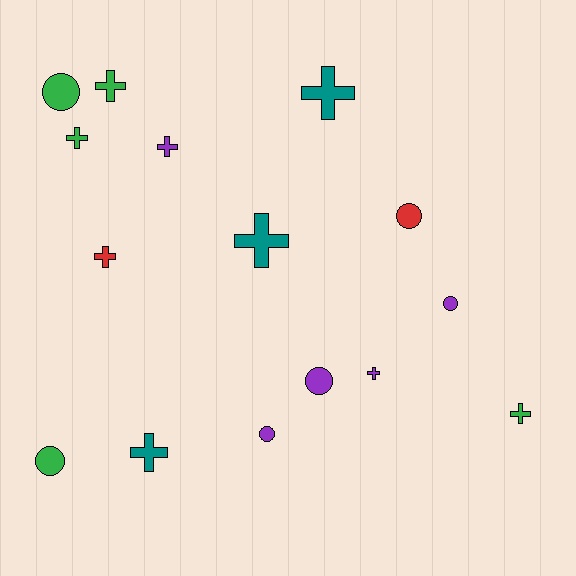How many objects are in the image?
There are 15 objects.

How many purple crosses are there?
There are 2 purple crosses.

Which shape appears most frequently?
Cross, with 9 objects.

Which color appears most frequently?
Green, with 5 objects.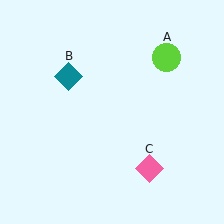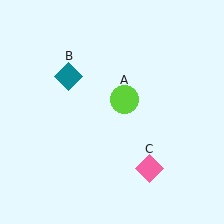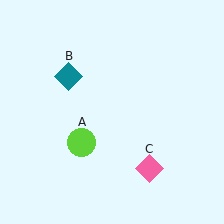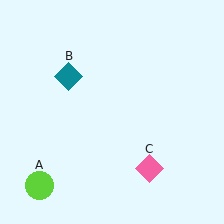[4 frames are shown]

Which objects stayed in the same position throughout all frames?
Teal diamond (object B) and pink diamond (object C) remained stationary.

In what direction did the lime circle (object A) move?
The lime circle (object A) moved down and to the left.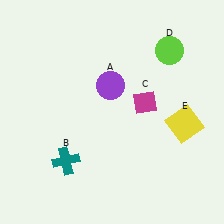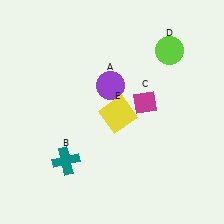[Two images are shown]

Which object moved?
The yellow square (E) moved left.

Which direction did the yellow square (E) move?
The yellow square (E) moved left.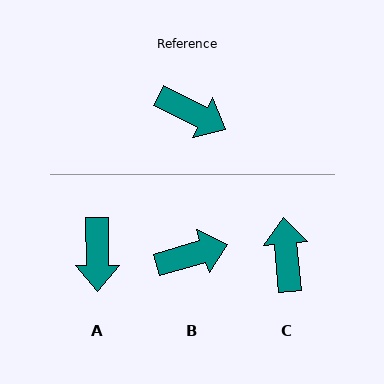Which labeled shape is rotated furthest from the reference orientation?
C, about 122 degrees away.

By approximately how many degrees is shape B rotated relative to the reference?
Approximately 43 degrees counter-clockwise.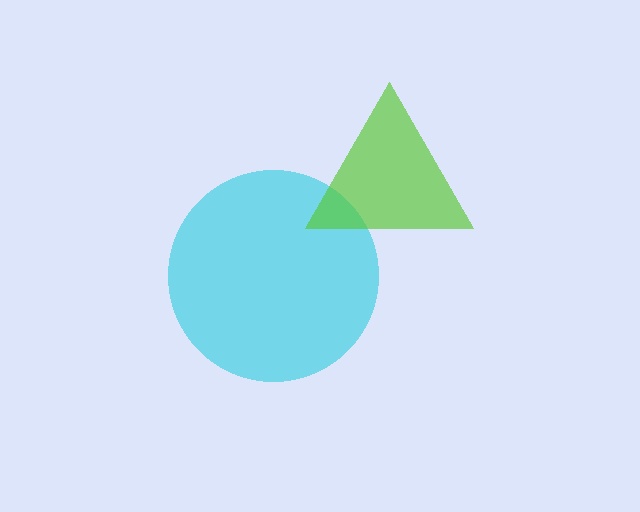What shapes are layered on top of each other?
The layered shapes are: a cyan circle, a lime triangle.